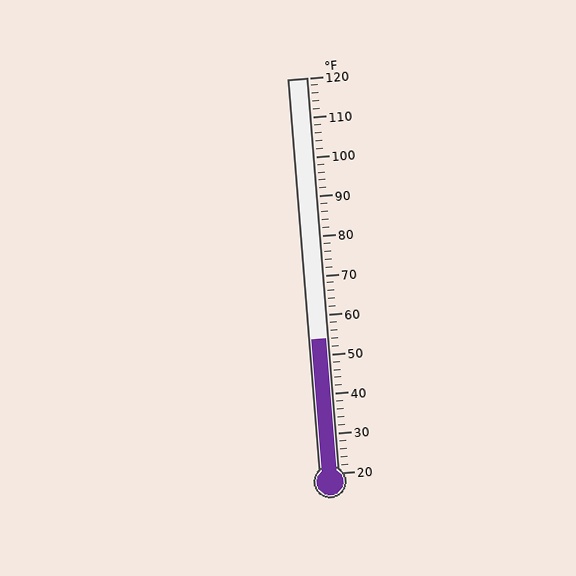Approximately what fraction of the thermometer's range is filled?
The thermometer is filled to approximately 35% of its range.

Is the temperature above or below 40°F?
The temperature is above 40°F.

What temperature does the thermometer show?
The thermometer shows approximately 54°F.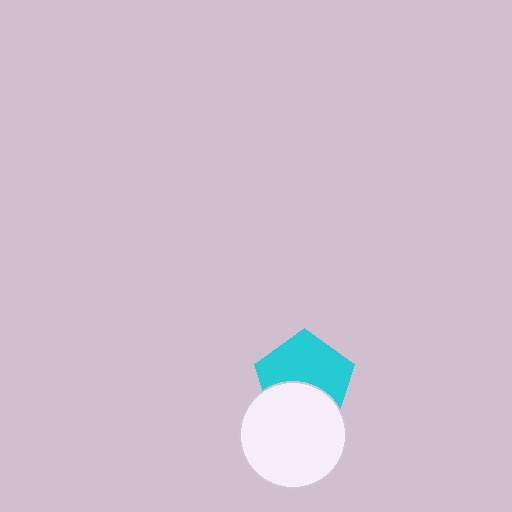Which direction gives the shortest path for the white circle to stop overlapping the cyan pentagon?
Moving down gives the shortest separation.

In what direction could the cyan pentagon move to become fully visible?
The cyan pentagon could move up. That would shift it out from behind the white circle entirely.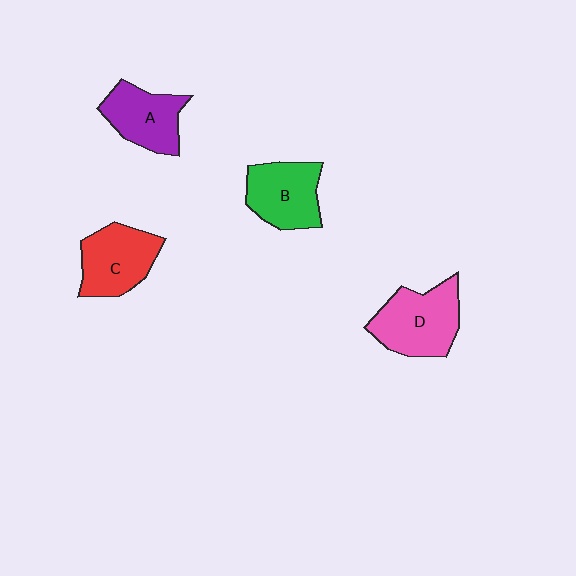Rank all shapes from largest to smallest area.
From largest to smallest: D (pink), C (red), B (green), A (purple).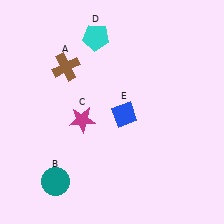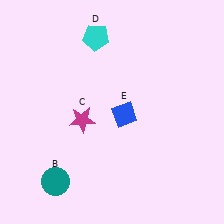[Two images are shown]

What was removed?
The brown cross (A) was removed in Image 2.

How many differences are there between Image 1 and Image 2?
There is 1 difference between the two images.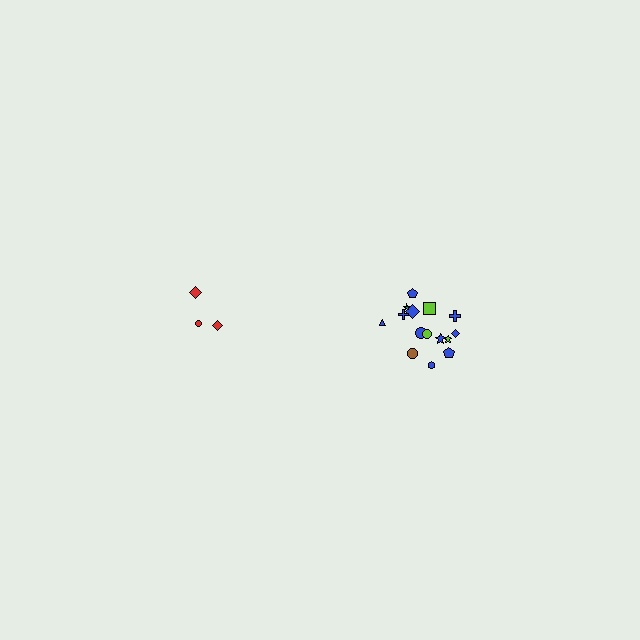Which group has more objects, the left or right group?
The right group.